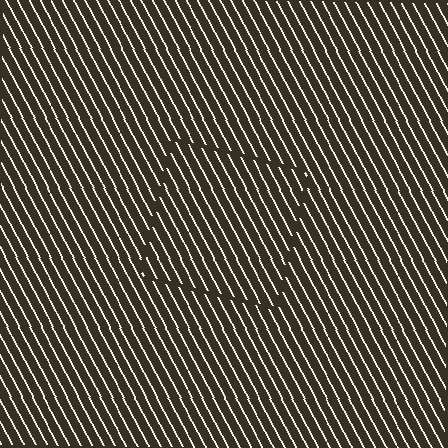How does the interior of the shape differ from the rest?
The interior of the shape contains the same grating, shifted by half a period — the contour is defined by the phase discontinuity where line-ends from the inner and outer gratings abut.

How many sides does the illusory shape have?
4 sides — the line-ends trace a square.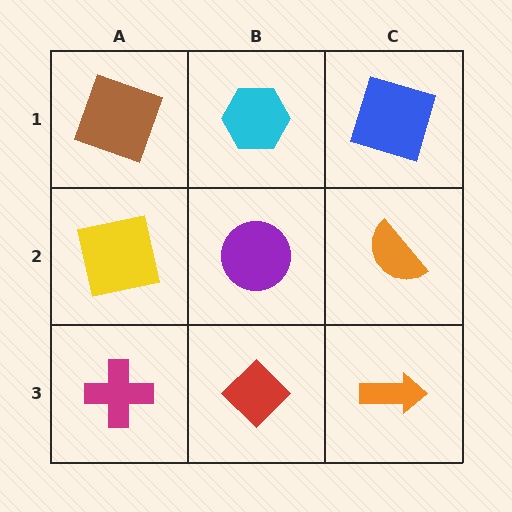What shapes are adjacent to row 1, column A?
A yellow square (row 2, column A), a cyan hexagon (row 1, column B).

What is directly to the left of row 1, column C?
A cyan hexagon.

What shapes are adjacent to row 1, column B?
A purple circle (row 2, column B), a brown square (row 1, column A), a blue square (row 1, column C).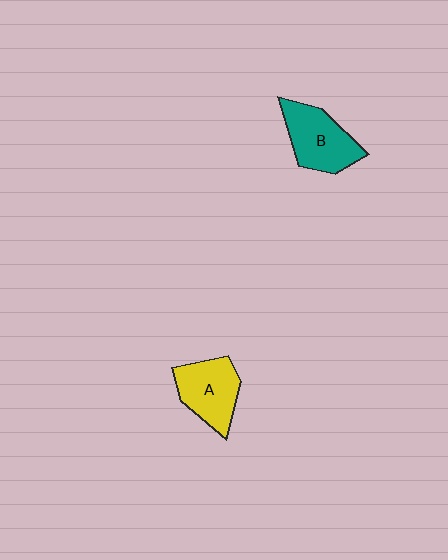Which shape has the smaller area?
Shape A (yellow).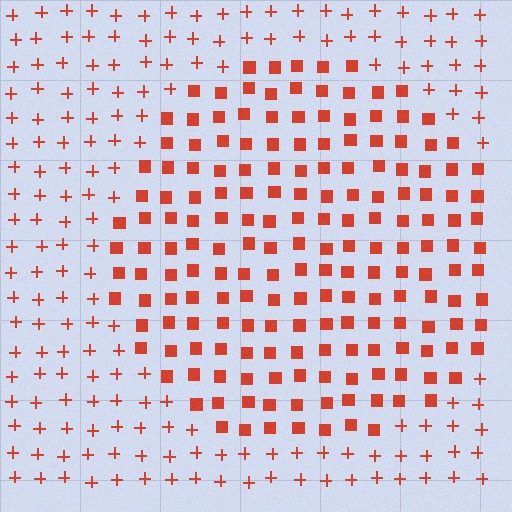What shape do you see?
I see a circle.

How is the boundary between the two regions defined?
The boundary is defined by a change in element shape: squares inside vs. plus signs outside. All elements share the same color and spacing.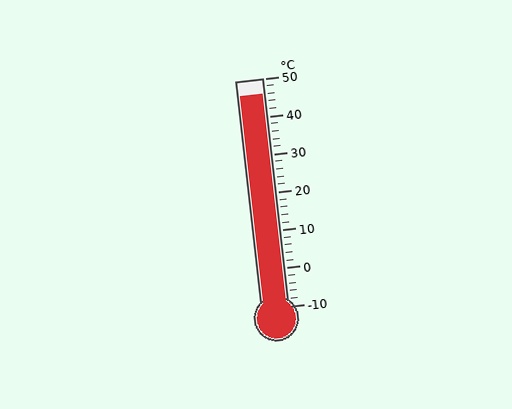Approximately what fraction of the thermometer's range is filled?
The thermometer is filled to approximately 95% of its range.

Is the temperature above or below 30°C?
The temperature is above 30°C.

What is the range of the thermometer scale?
The thermometer scale ranges from -10°C to 50°C.